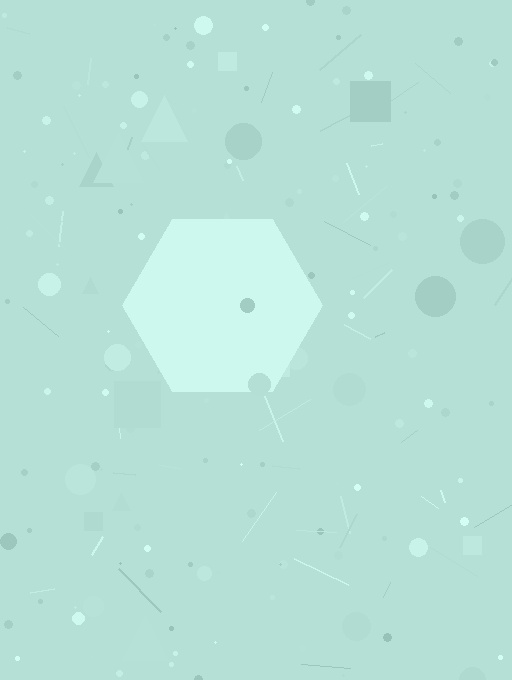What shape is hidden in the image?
A hexagon is hidden in the image.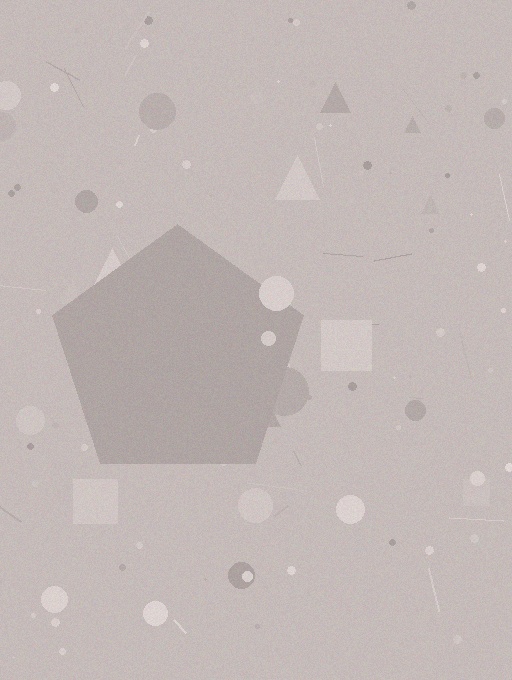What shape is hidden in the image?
A pentagon is hidden in the image.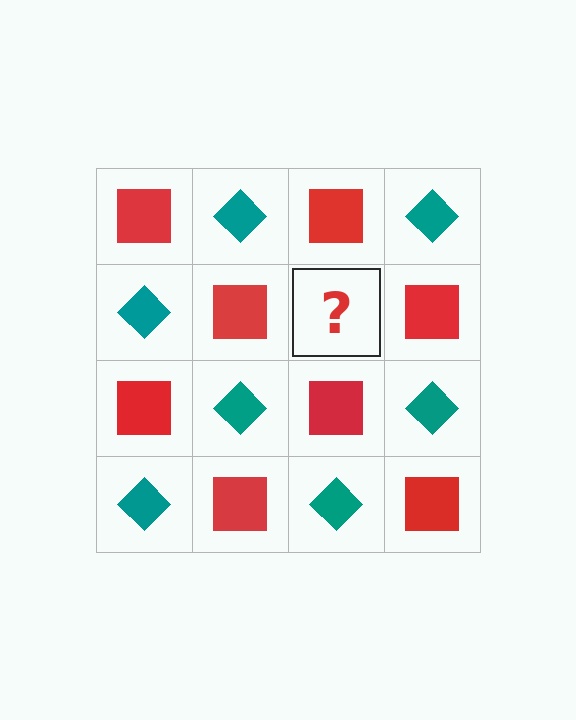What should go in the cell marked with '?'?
The missing cell should contain a teal diamond.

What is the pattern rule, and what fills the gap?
The rule is that it alternates red square and teal diamond in a checkerboard pattern. The gap should be filled with a teal diamond.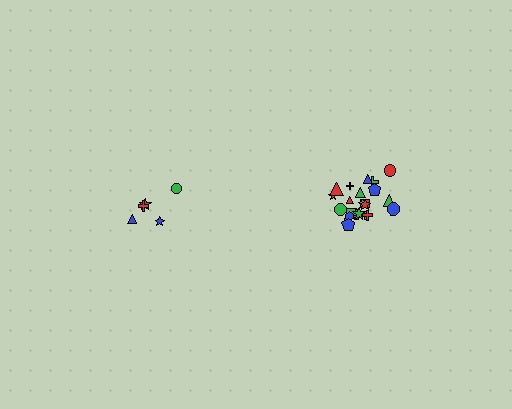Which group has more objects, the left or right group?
The right group.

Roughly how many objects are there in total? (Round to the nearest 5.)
Roughly 30 objects in total.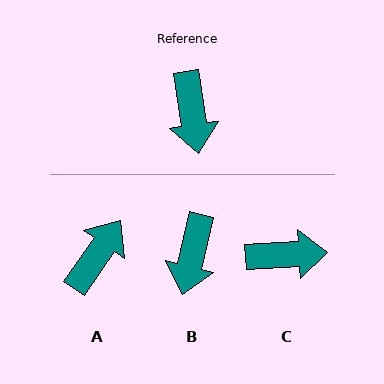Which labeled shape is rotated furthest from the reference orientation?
A, about 137 degrees away.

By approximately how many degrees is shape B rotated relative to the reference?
Approximately 22 degrees clockwise.